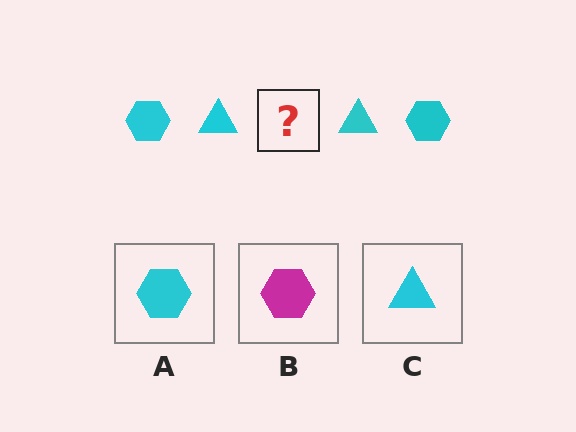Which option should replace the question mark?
Option A.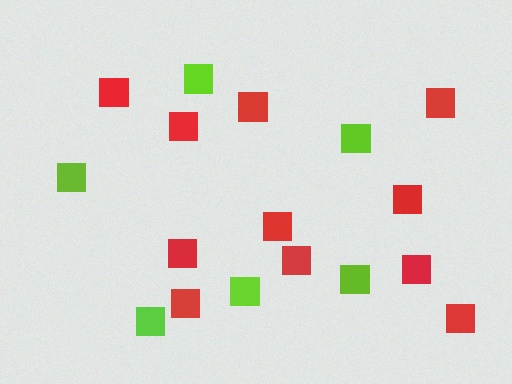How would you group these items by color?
There are 2 groups: one group of lime squares (6) and one group of red squares (11).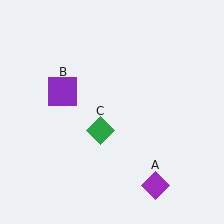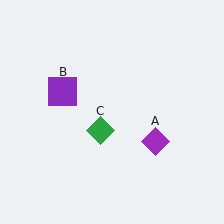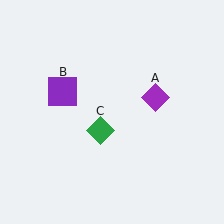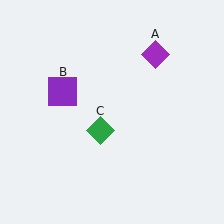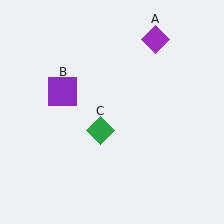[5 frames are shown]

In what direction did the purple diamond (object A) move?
The purple diamond (object A) moved up.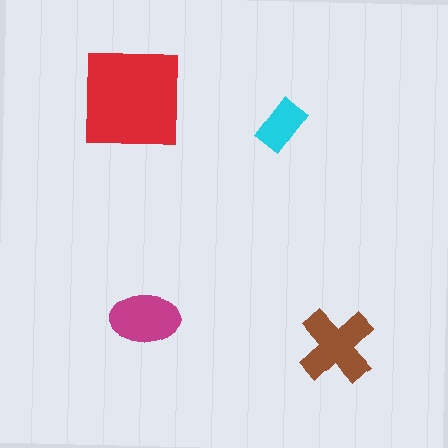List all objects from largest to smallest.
The red square, the brown cross, the magenta ellipse, the cyan rectangle.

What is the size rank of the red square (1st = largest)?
1st.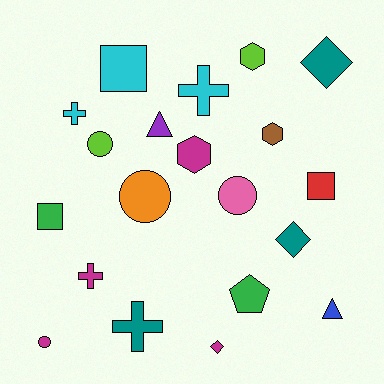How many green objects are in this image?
There are 2 green objects.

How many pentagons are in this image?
There is 1 pentagon.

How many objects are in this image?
There are 20 objects.